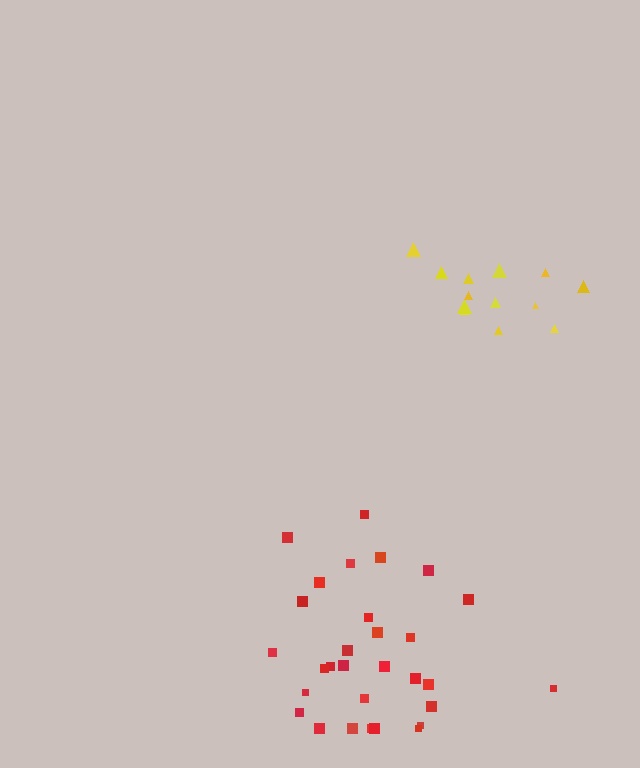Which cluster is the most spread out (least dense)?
Yellow.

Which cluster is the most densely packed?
Red.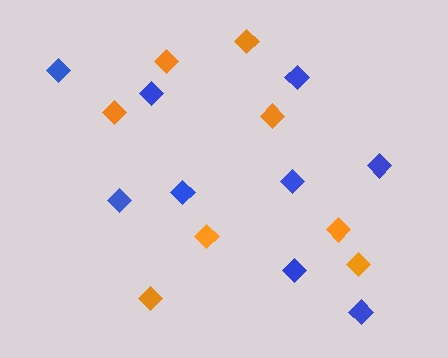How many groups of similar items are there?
There are 2 groups: one group of orange diamonds (8) and one group of blue diamonds (9).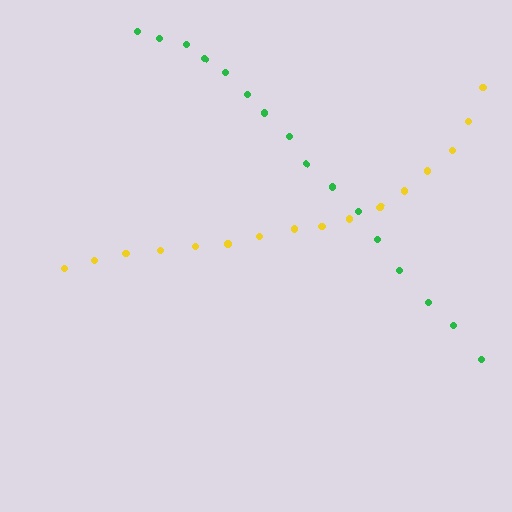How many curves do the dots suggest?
There are 2 distinct paths.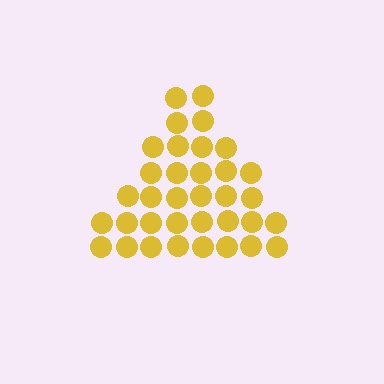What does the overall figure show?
The overall figure shows a triangle.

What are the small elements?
The small elements are circles.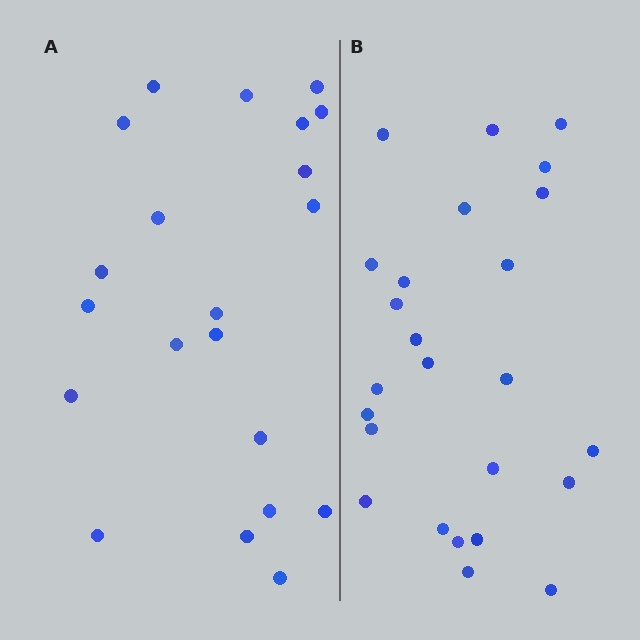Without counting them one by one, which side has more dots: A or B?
Region B (the right region) has more dots.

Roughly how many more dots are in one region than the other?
Region B has about 4 more dots than region A.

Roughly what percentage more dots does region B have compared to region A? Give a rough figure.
About 20% more.